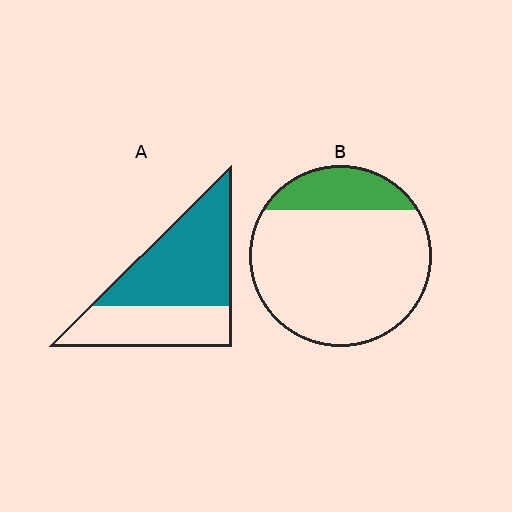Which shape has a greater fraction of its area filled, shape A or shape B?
Shape A.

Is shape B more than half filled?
No.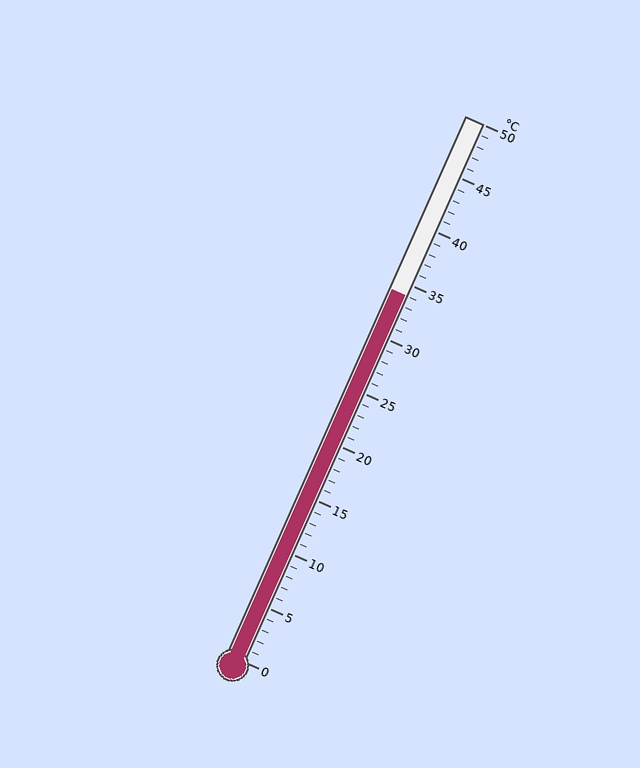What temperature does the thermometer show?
The thermometer shows approximately 34°C.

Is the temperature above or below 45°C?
The temperature is below 45°C.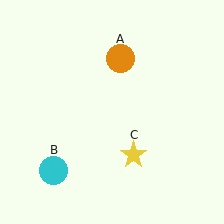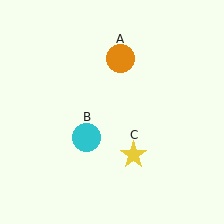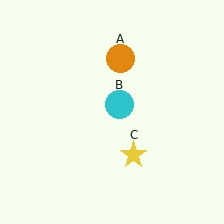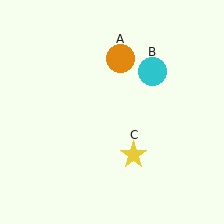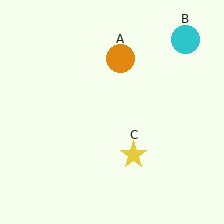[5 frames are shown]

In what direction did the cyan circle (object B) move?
The cyan circle (object B) moved up and to the right.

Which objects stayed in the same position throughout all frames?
Orange circle (object A) and yellow star (object C) remained stationary.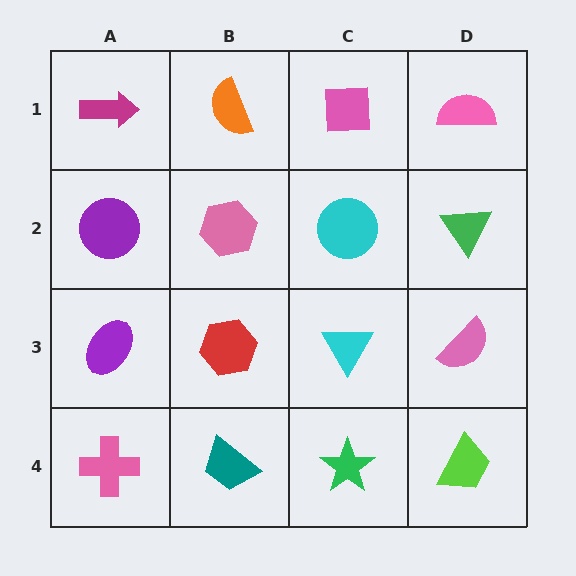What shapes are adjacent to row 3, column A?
A purple circle (row 2, column A), a pink cross (row 4, column A), a red hexagon (row 3, column B).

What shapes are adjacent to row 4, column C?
A cyan triangle (row 3, column C), a teal trapezoid (row 4, column B), a lime trapezoid (row 4, column D).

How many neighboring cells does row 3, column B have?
4.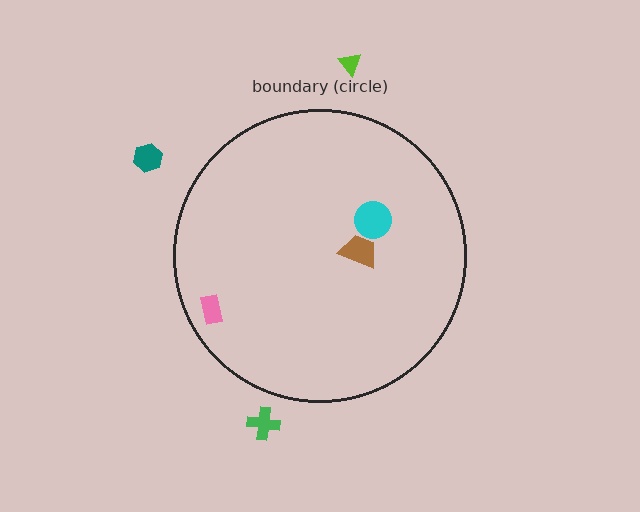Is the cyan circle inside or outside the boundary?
Inside.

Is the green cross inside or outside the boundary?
Outside.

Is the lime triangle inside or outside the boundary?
Outside.